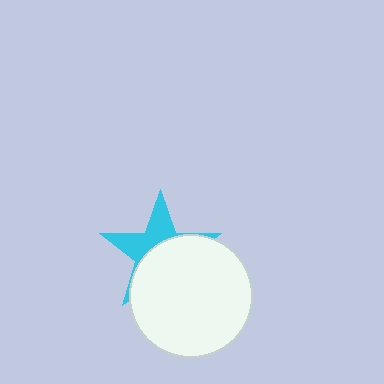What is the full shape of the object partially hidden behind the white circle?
The partially hidden object is a cyan star.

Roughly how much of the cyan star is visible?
A small part of it is visible (roughly 40%).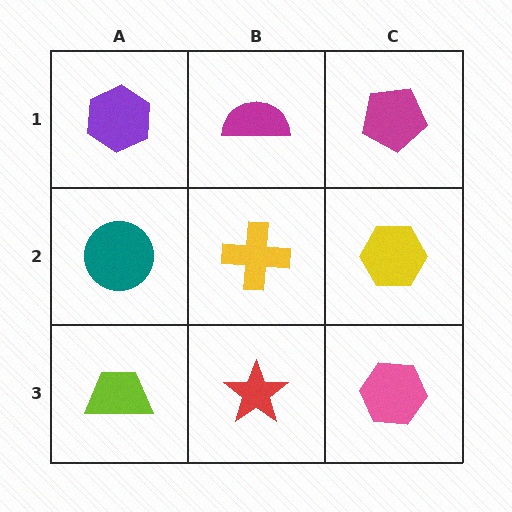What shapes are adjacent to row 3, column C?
A yellow hexagon (row 2, column C), a red star (row 3, column B).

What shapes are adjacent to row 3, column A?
A teal circle (row 2, column A), a red star (row 3, column B).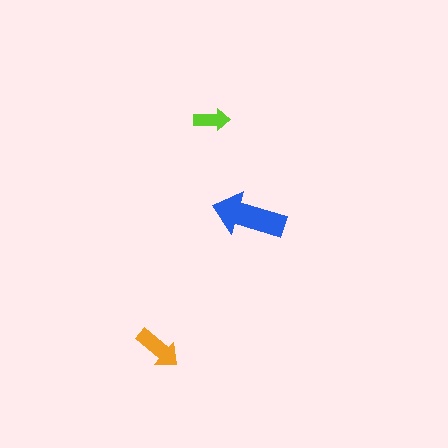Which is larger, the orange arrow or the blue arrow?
The blue one.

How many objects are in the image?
There are 3 objects in the image.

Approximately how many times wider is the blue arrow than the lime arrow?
About 2 times wider.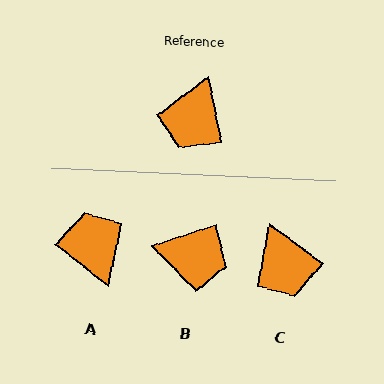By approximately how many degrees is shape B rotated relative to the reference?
Approximately 97 degrees counter-clockwise.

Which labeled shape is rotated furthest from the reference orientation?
A, about 139 degrees away.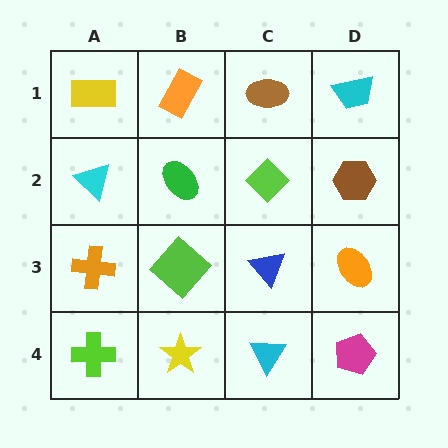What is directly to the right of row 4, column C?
A magenta pentagon.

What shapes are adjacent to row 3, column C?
A lime diamond (row 2, column C), a cyan triangle (row 4, column C), a lime diamond (row 3, column B), an orange ellipse (row 3, column D).